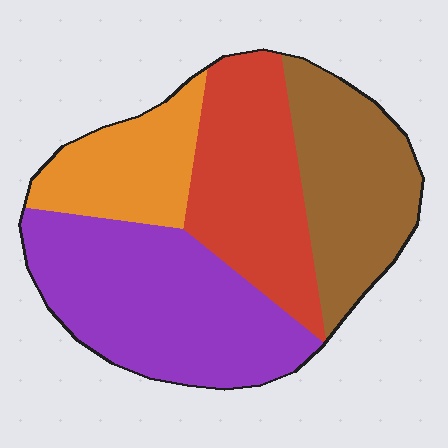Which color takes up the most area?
Purple, at roughly 35%.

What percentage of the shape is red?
Red covers roughly 25% of the shape.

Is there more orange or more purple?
Purple.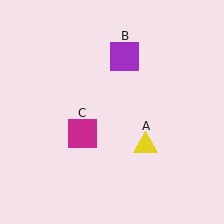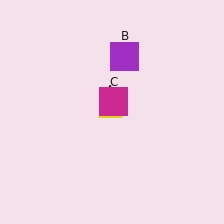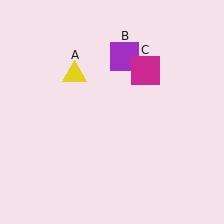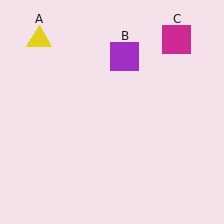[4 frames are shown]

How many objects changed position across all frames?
2 objects changed position: yellow triangle (object A), magenta square (object C).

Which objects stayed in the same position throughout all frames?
Purple square (object B) remained stationary.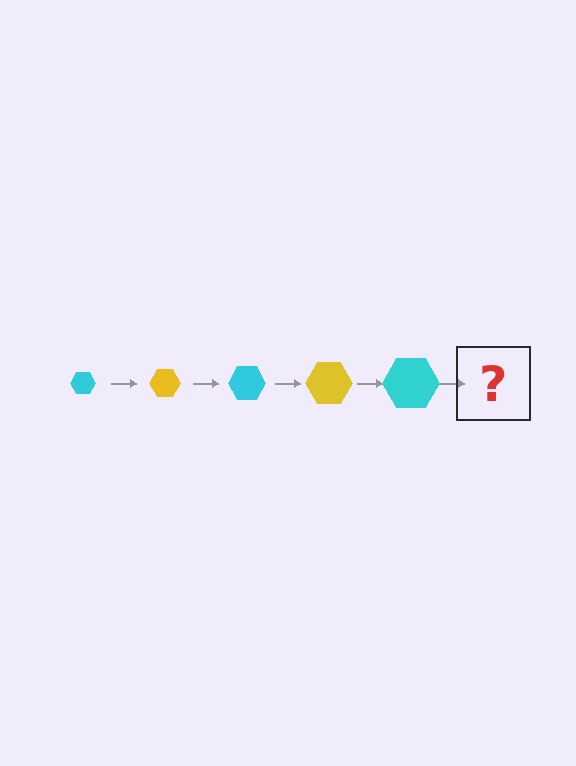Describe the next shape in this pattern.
It should be a yellow hexagon, larger than the previous one.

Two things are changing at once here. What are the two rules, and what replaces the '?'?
The two rules are that the hexagon grows larger each step and the color cycles through cyan and yellow. The '?' should be a yellow hexagon, larger than the previous one.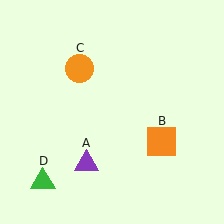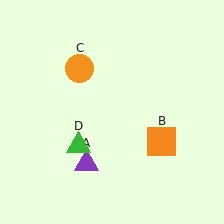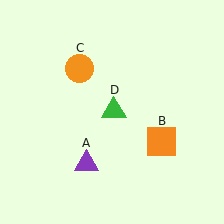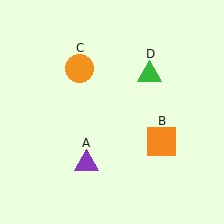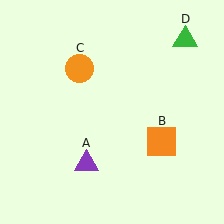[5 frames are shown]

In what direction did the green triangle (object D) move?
The green triangle (object D) moved up and to the right.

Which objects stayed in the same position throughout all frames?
Purple triangle (object A) and orange square (object B) and orange circle (object C) remained stationary.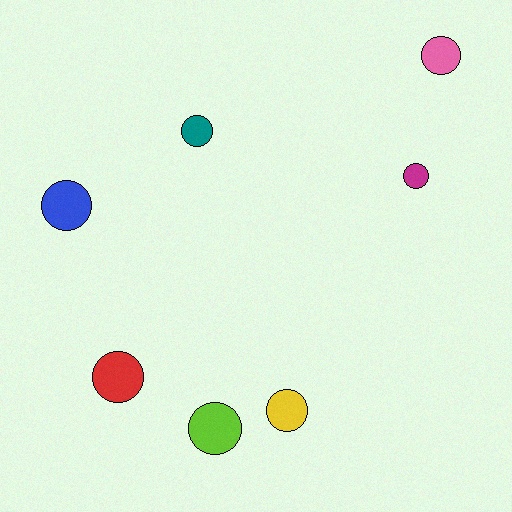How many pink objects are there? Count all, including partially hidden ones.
There is 1 pink object.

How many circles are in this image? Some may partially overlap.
There are 7 circles.